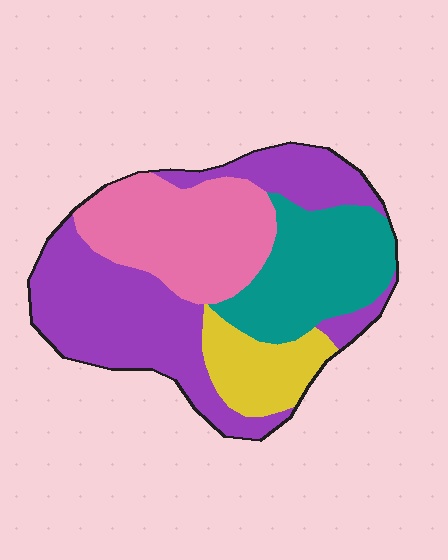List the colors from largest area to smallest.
From largest to smallest: purple, pink, teal, yellow.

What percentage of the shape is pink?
Pink covers about 25% of the shape.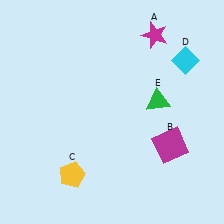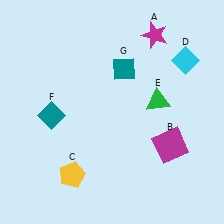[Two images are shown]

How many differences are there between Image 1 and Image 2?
There are 2 differences between the two images.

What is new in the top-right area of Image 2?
A teal diamond (G) was added in the top-right area of Image 2.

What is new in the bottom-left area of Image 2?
A teal diamond (F) was added in the bottom-left area of Image 2.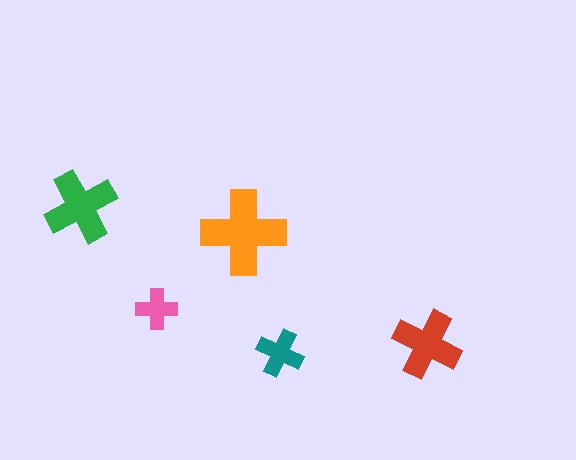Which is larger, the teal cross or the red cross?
The red one.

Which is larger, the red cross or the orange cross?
The orange one.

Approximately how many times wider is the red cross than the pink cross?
About 1.5 times wider.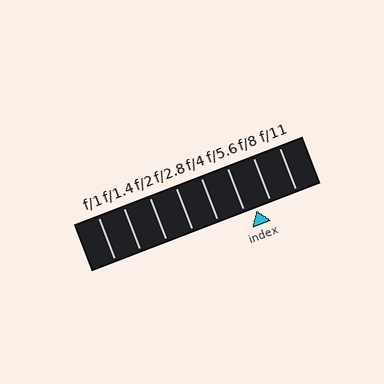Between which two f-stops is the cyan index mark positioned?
The index mark is between f/5.6 and f/8.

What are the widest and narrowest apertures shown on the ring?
The widest aperture shown is f/1 and the narrowest is f/11.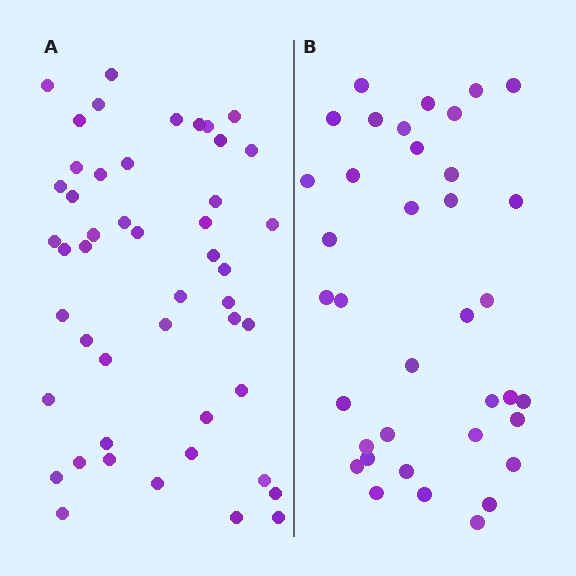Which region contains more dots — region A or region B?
Region A (the left region) has more dots.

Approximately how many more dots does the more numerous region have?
Region A has roughly 12 or so more dots than region B.